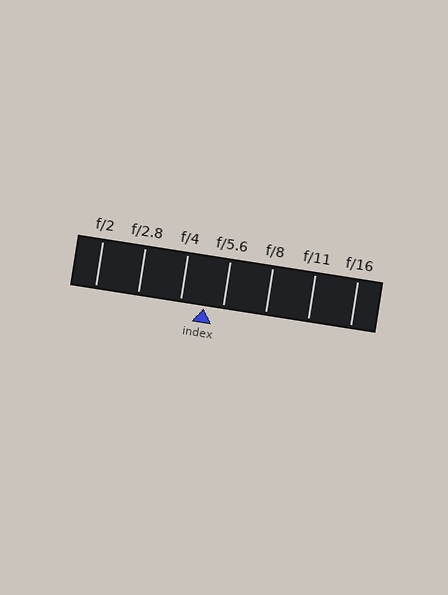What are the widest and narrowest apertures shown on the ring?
The widest aperture shown is f/2 and the narrowest is f/16.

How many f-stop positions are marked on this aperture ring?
There are 7 f-stop positions marked.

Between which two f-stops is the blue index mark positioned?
The index mark is between f/4 and f/5.6.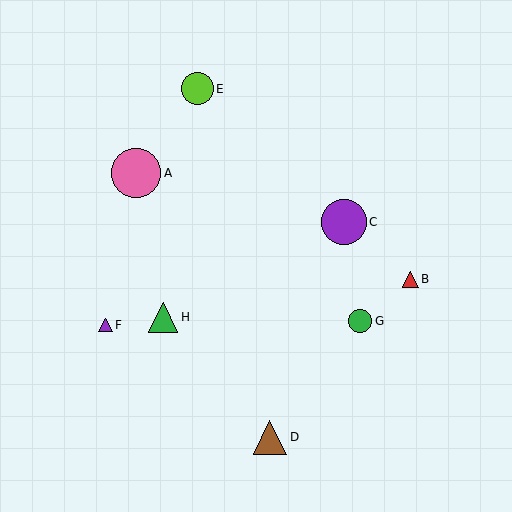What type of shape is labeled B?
Shape B is a red triangle.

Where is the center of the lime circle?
The center of the lime circle is at (197, 89).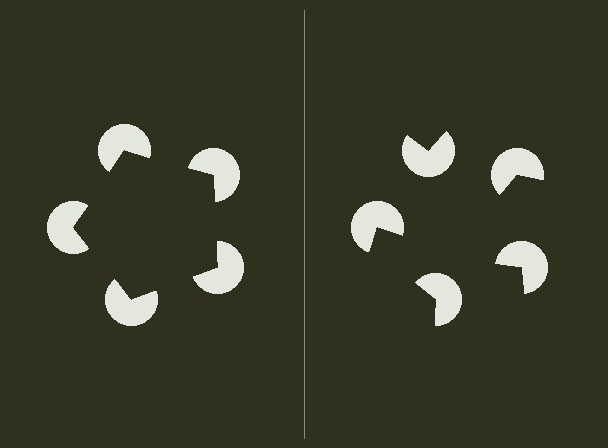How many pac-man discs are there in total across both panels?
10 — 5 on each side.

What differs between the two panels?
The pac-man discs are positioned identically on both sides; only the wedge orientations differ. On the left they align to a pentagon; on the right they are misaligned.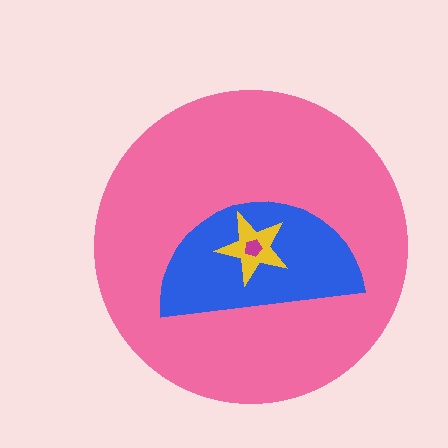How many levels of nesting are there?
4.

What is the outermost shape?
The pink circle.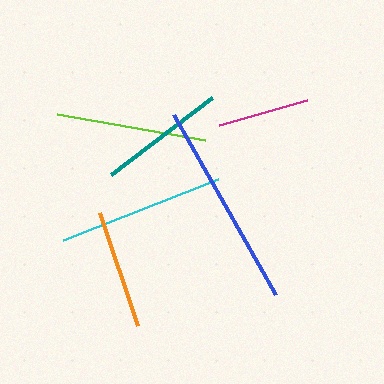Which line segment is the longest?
The blue line is the longest at approximately 207 pixels.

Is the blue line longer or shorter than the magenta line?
The blue line is longer than the magenta line.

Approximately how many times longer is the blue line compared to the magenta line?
The blue line is approximately 2.3 times the length of the magenta line.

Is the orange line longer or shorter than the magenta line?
The orange line is longer than the magenta line.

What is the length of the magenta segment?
The magenta segment is approximately 92 pixels long.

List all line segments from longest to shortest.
From longest to shortest: blue, cyan, lime, teal, orange, magenta.